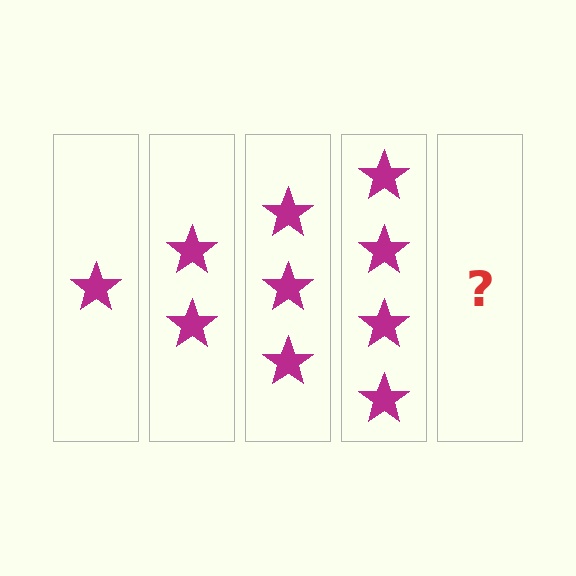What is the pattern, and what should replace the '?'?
The pattern is that each step adds one more star. The '?' should be 5 stars.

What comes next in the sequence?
The next element should be 5 stars.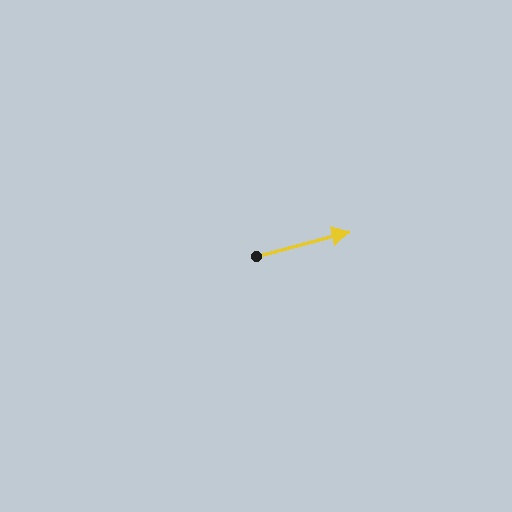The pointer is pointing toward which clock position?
Roughly 3 o'clock.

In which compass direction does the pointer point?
East.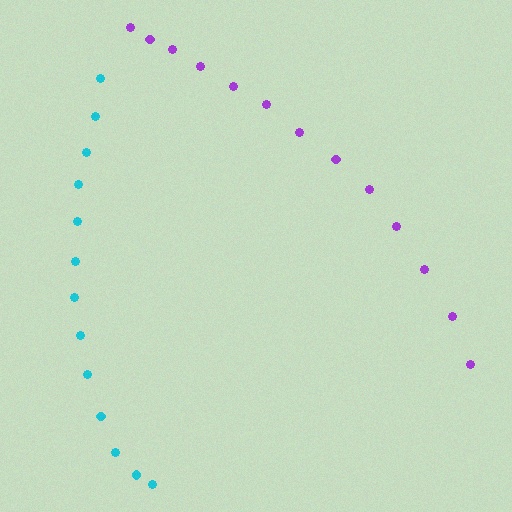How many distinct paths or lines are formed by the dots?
There are 2 distinct paths.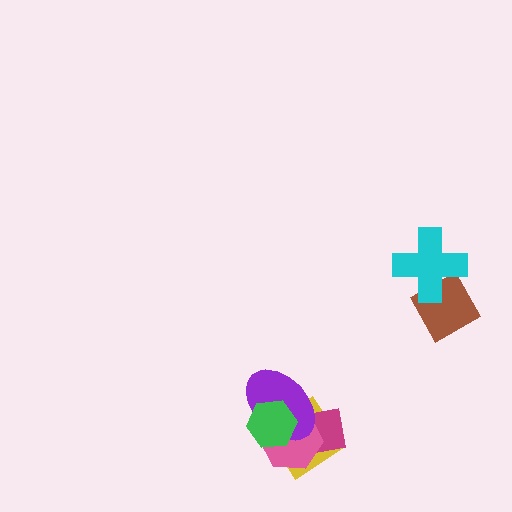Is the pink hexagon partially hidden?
Yes, it is partially covered by another shape.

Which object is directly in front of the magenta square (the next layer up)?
The pink hexagon is directly in front of the magenta square.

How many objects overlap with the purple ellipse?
4 objects overlap with the purple ellipse.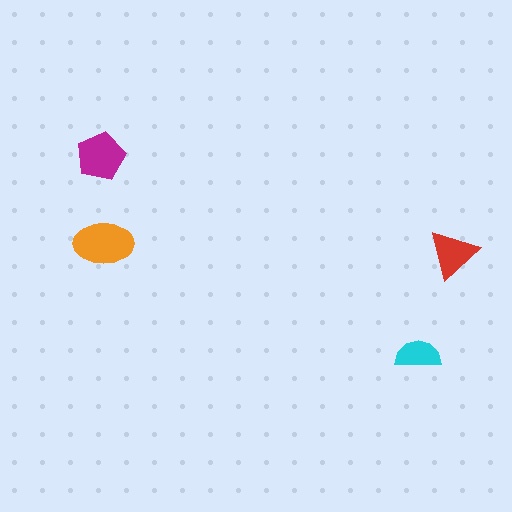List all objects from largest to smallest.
The orange ellipse, the magenta pentagon, the red triangle, the cyan semicircle.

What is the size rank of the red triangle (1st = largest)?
3rd.